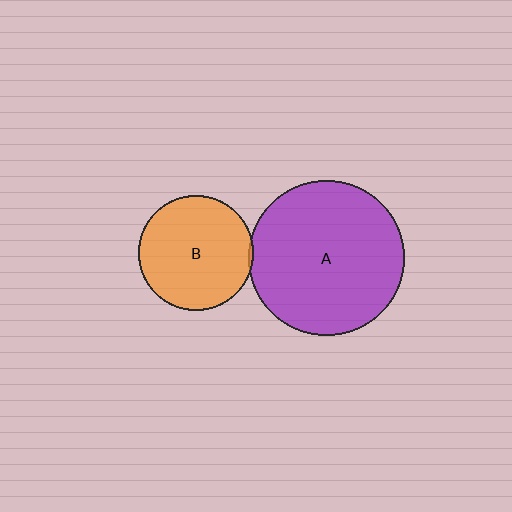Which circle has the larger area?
Circle A (purple).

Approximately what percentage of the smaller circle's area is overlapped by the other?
Approximately 5%.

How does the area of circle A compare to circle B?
Approximately 1.8 times.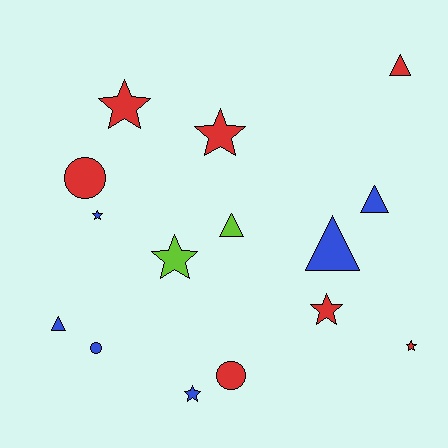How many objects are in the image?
There are 15 objects.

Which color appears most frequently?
Red, with 7 objects.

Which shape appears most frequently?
Star, with 7 objects.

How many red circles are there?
There are 2 red circles.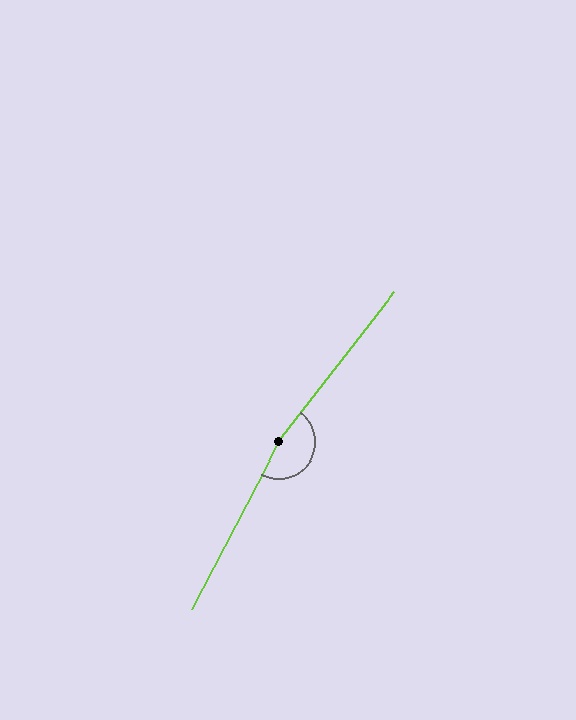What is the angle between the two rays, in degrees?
Approximately 170 degrees.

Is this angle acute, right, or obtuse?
It is obtuse.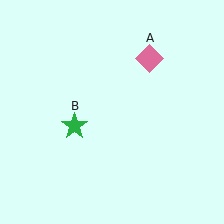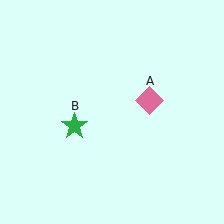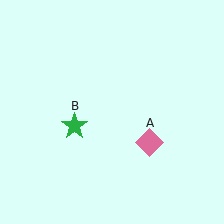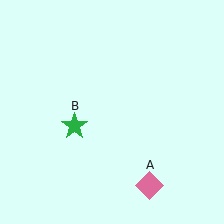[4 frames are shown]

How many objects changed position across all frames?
1 object changed position: pink diamond (object A).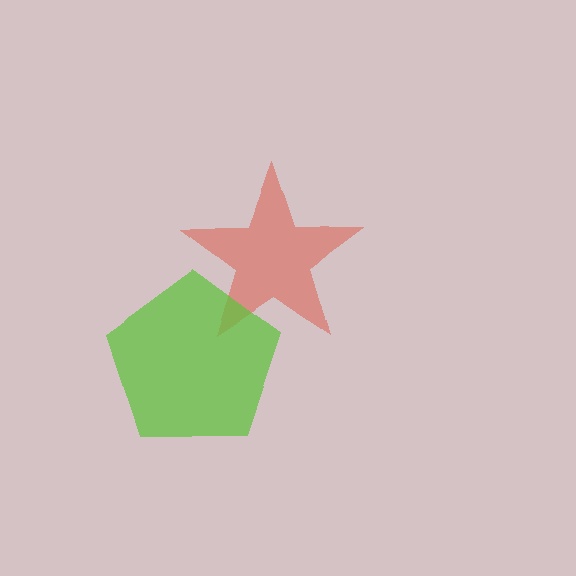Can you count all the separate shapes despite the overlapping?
Yes, there are 2 separate shapes.